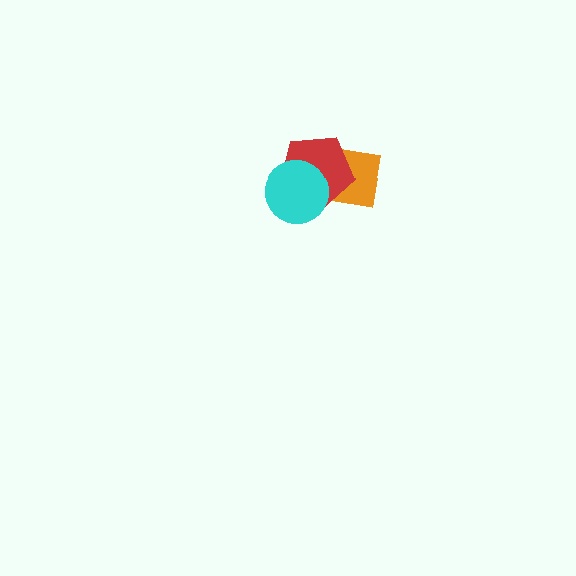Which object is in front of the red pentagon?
The cyan circle is in front of the red pentagon.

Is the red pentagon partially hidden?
Yes, it is partially covered by another shape.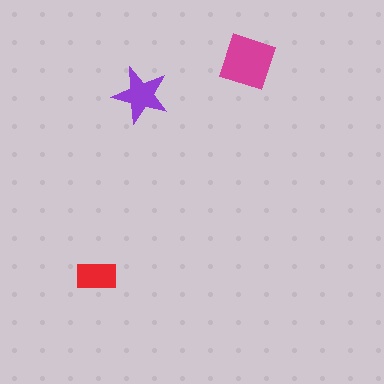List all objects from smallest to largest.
The red rectangle, the purple star, the magenta diamond.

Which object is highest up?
The magenta diamond is topmost.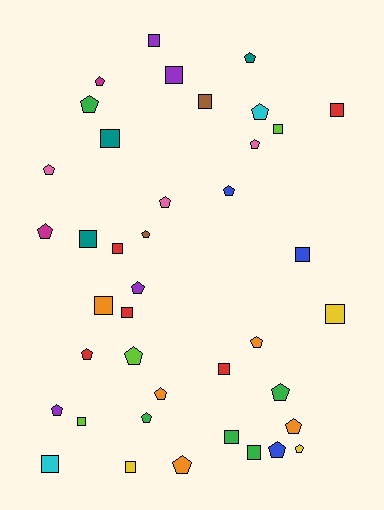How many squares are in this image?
There are 18 squares.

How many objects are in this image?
There are 40 objects.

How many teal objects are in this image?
There are 3 teal objects.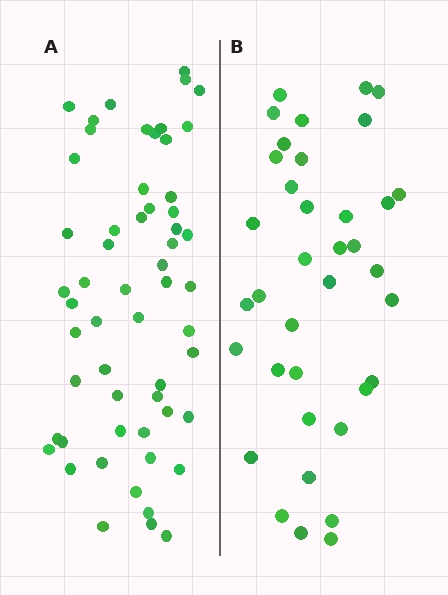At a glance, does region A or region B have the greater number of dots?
Region A (the left region) has more dots.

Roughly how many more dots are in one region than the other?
Region A has approximately 20 more dots than region B.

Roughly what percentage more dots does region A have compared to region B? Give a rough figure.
About 55% more.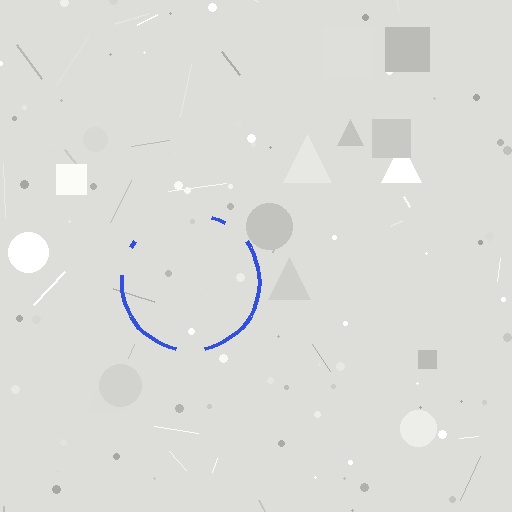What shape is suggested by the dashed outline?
The dashed outline suggests a circle.